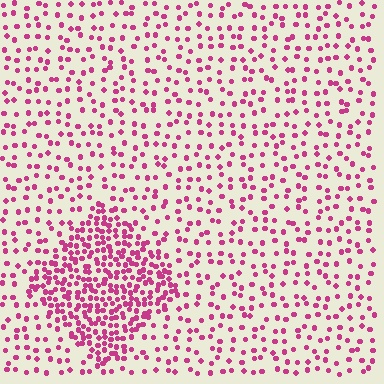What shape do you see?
I see a diamond.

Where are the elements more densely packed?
The elements are more densely packed inside the diamond boundary.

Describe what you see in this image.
The image contains small magenta elements arranged at two different densities. A diamond-shaped region is visible where the elements are more densely packed than the surrounding area.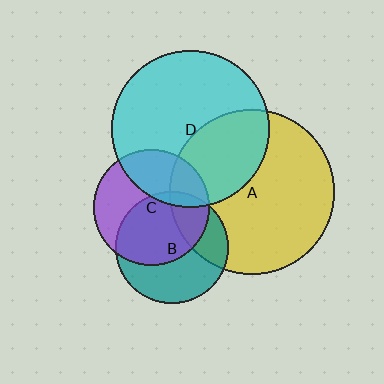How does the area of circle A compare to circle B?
Approximately 2.1 times.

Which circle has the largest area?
Circle A (yellow).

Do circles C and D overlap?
Yes.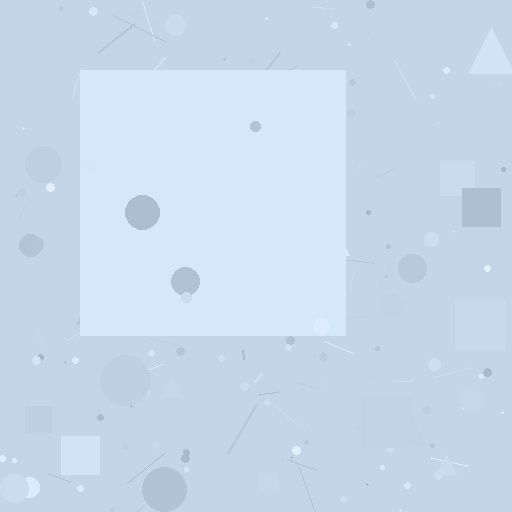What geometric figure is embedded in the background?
A square is embedded in the background.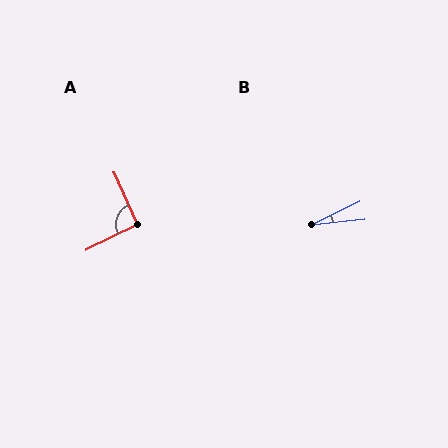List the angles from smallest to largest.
B (20°), A (93°).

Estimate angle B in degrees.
Approximately 20 degrees.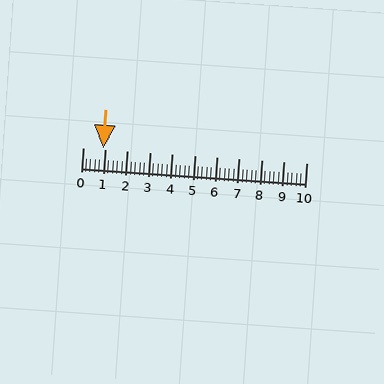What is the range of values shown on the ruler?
The ruler shows values from 0 to 10.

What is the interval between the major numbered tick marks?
The major tick marks are spaced 1 units apart.